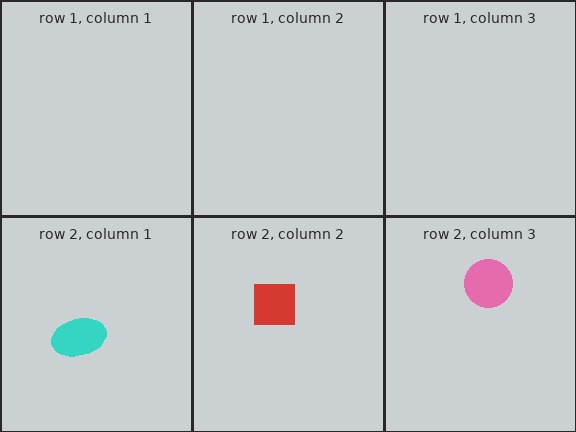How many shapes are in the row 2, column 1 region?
1.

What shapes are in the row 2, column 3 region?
The pink circle.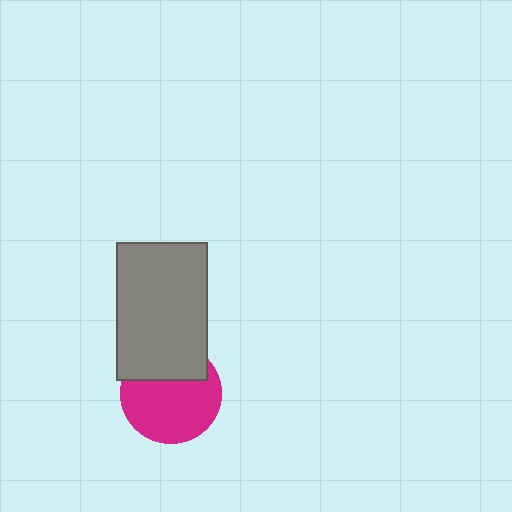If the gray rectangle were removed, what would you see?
You would see the complete magenta circle.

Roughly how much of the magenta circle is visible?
Most of it is visible (roughly 67%).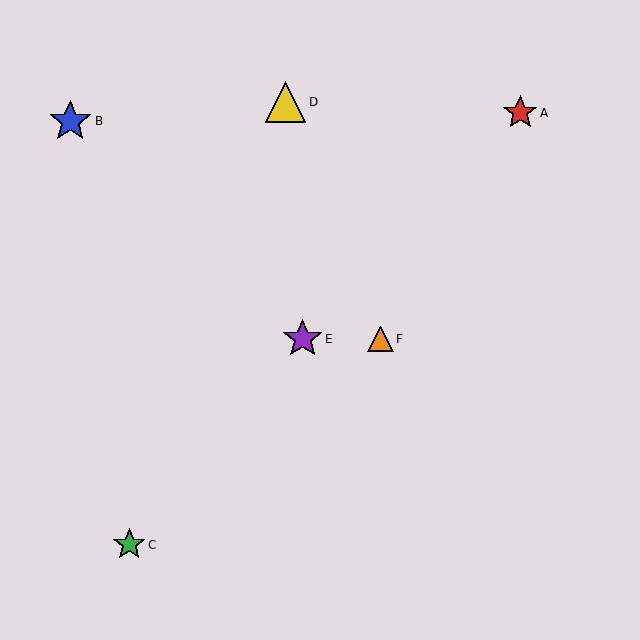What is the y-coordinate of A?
Object A is at y≈113.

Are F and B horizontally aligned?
No, F is at y≈339 and B is at y≈121.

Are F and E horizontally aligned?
Yes, both are at y≈339.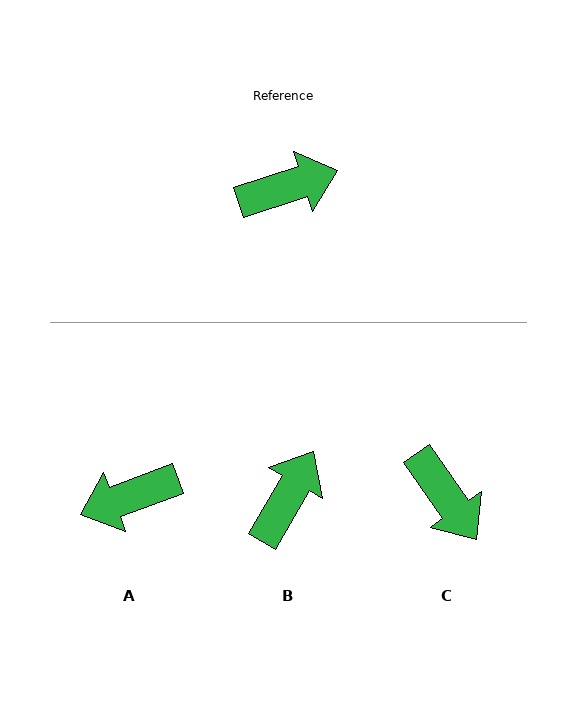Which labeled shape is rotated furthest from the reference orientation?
A, about 178 degrees away.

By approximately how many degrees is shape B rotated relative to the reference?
Approximately 42 degrees counter-clockwise.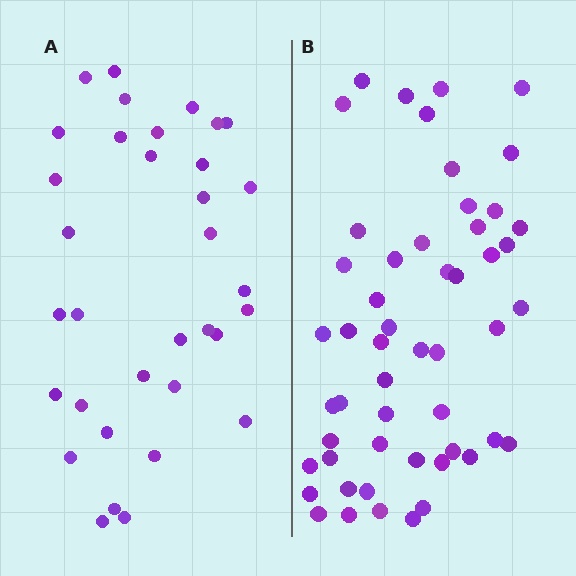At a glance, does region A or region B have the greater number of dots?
Region B (the right region) has more dots.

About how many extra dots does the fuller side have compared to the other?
Region B has approximately 20 more dots than region A.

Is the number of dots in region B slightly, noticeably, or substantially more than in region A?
Region B has substantially more. The ratio is roughly 1.5 to 1.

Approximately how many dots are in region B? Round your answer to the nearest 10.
About 50 dots. (The exact count is 52, which rounds to 50.)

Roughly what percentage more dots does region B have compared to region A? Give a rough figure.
About 55% more.